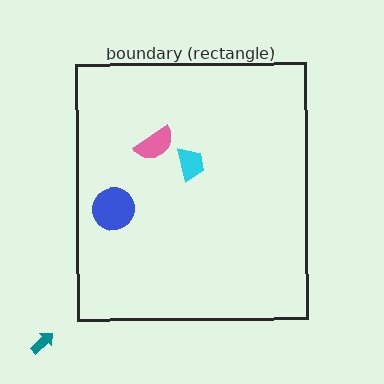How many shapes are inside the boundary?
3 inside, 1 outside.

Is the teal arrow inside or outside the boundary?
Outside.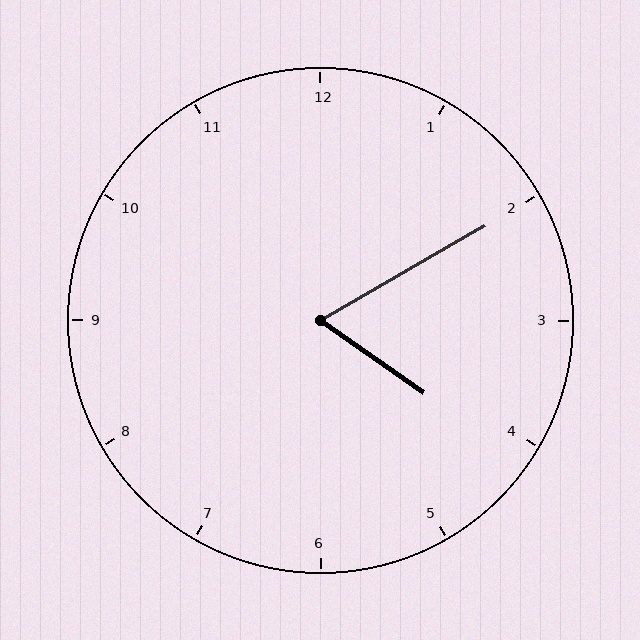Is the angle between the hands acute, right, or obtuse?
It is acute.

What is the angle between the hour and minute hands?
Approximately 65 degrees.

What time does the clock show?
4:10.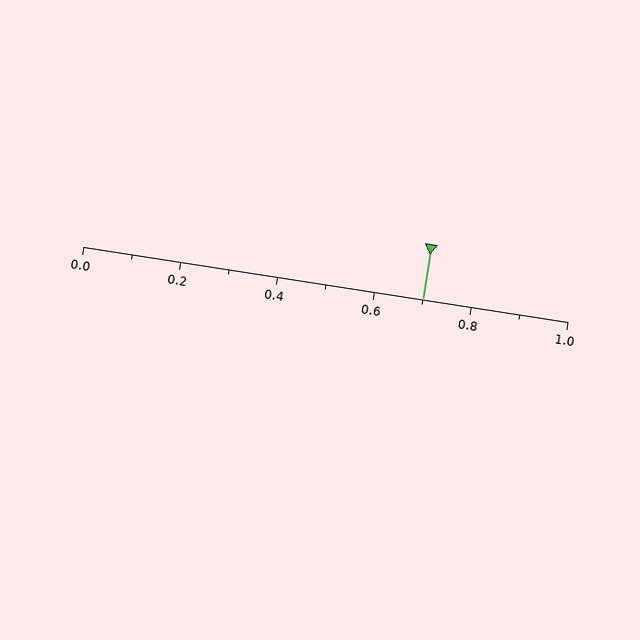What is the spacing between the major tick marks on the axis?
The major ticks are spaced 0.2 apart.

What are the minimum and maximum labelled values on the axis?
The axis runs from 0.0 to 1.0.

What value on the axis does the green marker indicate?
The marker indicates approximately 0.7.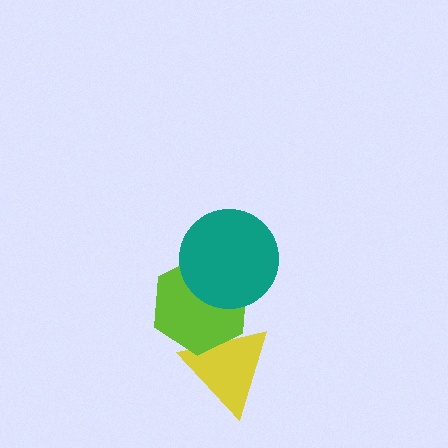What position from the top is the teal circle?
The teal circle is 1st from the top.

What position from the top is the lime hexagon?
The lime hexagon is 2nd from the top.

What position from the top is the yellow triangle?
The yellow triangle is 3rd from the top.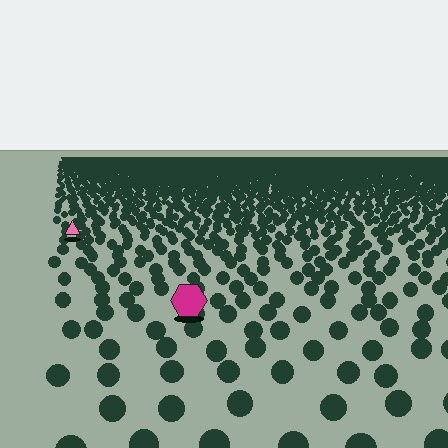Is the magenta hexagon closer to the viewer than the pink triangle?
Yes. The magenta hexagon is closer — you can tell from the texture gradient: the ground texture is coarser near it.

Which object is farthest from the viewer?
The pink triangle is farthest from the viewer. It appears smaller and the ground texture around it is denser.